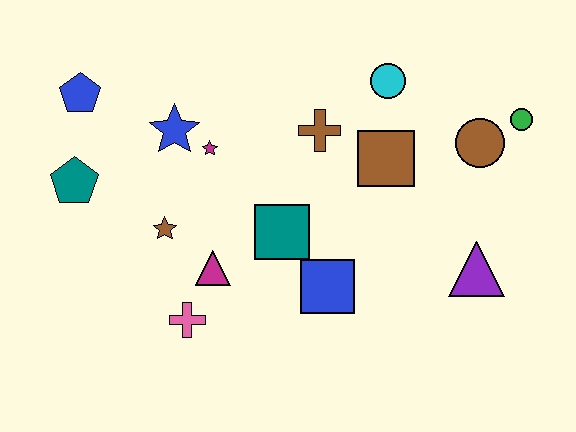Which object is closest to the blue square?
The teal square is closest to the blue square.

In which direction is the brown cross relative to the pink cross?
The brown cross is above the pink cross.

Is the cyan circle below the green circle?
No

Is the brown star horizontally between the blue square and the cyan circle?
No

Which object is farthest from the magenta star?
The green circle is farthest from the magenta star.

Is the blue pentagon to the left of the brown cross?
Yes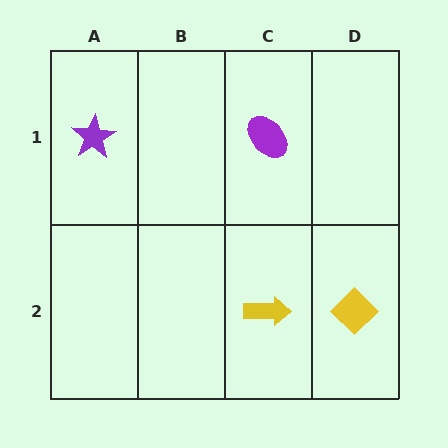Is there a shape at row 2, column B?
No, that cell is empty.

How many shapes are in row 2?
2 shapes.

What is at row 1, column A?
A purple star.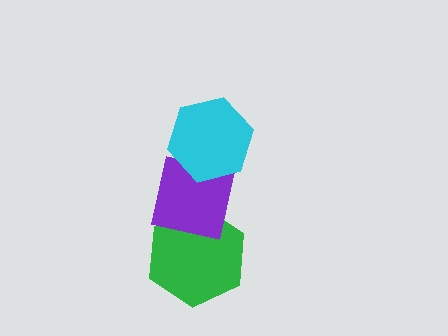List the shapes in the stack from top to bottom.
From top to bottom: the cyan hexagon, the purple square, the green hexagon.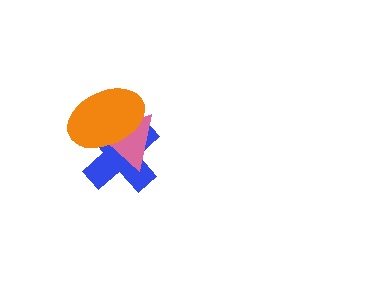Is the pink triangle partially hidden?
Yes, it is partially covered by another shape.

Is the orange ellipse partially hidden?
No, no other shape covers it.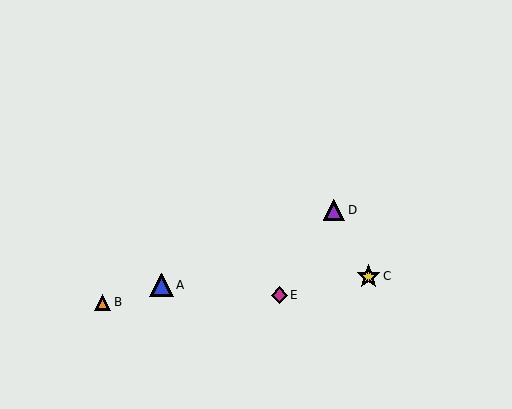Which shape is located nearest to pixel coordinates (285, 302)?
The magenta diamond (labeled E) at (279, 295) is nearest to that location.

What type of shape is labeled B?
Shape B is an orange triangle.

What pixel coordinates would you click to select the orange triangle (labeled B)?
Click at (103, 302) to select the orange triangle B.